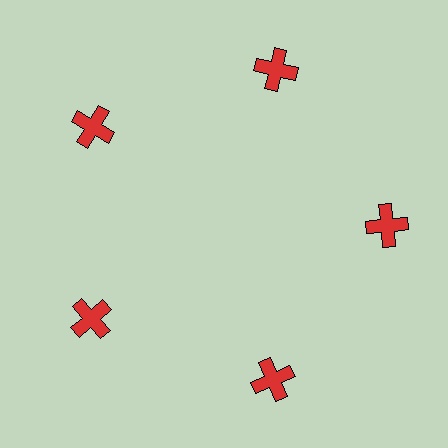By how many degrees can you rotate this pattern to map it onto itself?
The pattern maps onto itself every 72 degrees of rotation.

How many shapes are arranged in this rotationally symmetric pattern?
There are 5 shapes, arranged in 5 groups of 1.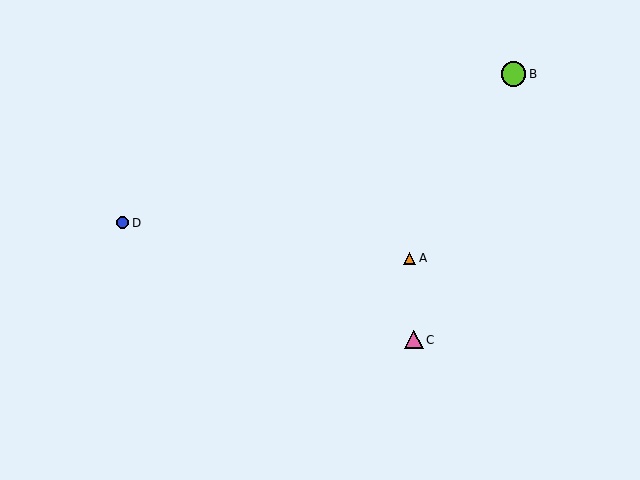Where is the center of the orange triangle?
The center of the orange triangle is at (410, 258).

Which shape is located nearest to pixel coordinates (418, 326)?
The pink triangle (labeled C) at (414, 340) is nearest to that location.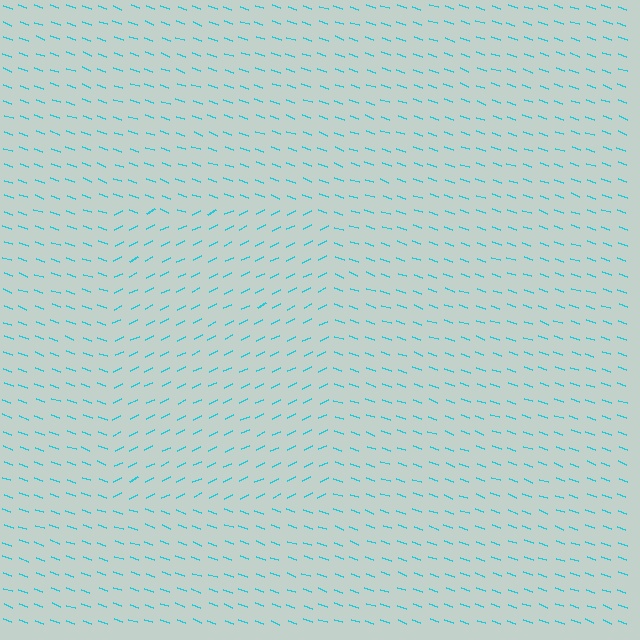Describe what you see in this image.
The image is filled with small cyan line segments. A rectangle region in the image has lines oriented differently from the surrounding lines, creating a visible texture boundary.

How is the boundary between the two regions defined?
The boundary is defined purely by a change in line orientation (approximately 45 degrees difference). All lines are the same color and thickness.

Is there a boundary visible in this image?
Yes, there is a texture boundary formed by a change in line orientation.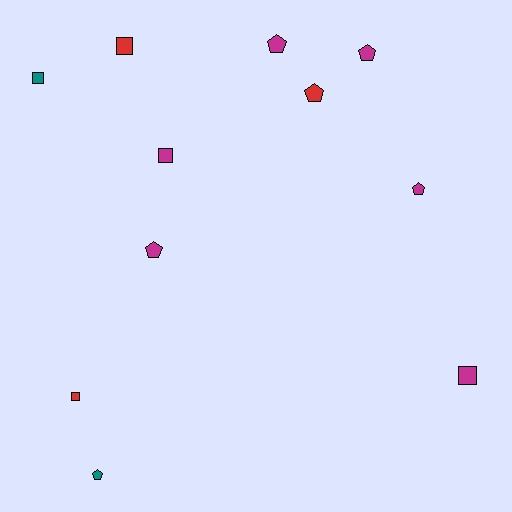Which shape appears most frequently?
Pentagon, with 6 objects.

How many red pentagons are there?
There is 1 red pentagon.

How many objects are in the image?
There are 11 objects.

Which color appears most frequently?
Magenta, with 6 objects.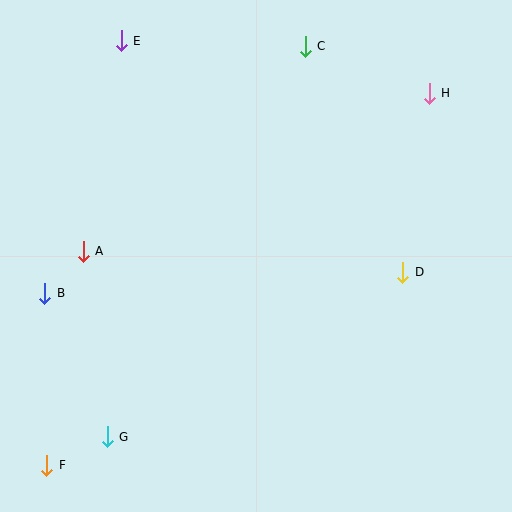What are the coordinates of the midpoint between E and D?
The midpoint between E and D is at (262, 156).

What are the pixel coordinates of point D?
Point D is at (403, 272).